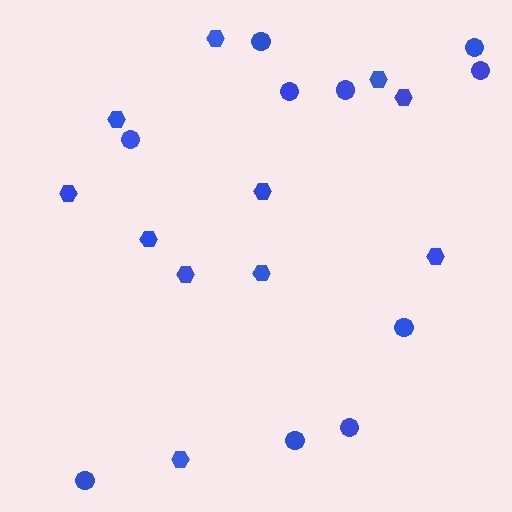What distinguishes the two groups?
There are 2 groups: one group of circles (10) and one group of hexagons (11).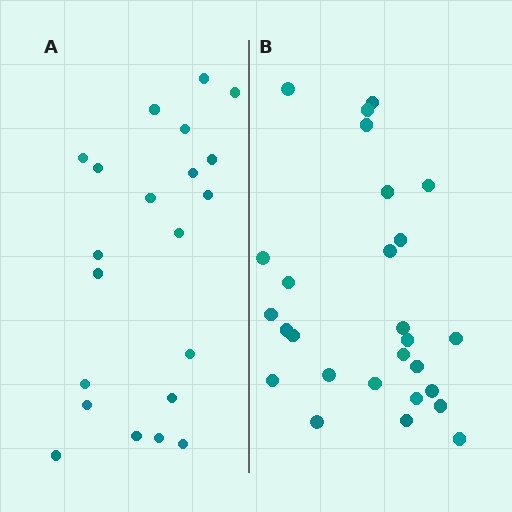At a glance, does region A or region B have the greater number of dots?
Region B (the right region) has more dots.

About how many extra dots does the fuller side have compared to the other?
Region B has about 6 more dots than region A.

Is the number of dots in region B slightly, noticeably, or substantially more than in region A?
Region B has noticeably more, but not dramatically so. The ratio is roughly 1.3 to 1.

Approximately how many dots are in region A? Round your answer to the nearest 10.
About 20 dots. (The exact count is 21, which rounds to 20.)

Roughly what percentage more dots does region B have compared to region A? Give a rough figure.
About 30% more.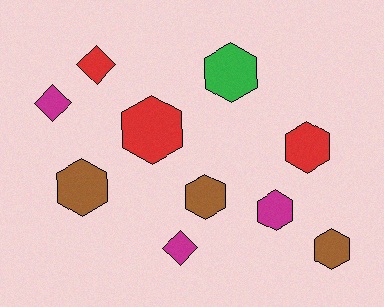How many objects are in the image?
There are 10 objects.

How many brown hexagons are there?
There are 3 brown hexagons.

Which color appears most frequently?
Brown, with 3 objects.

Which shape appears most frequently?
Hexagon, with 7 objects.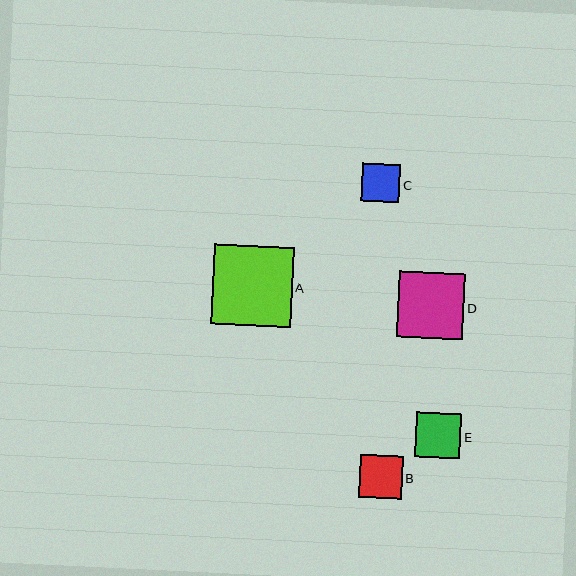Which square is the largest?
Square A is the largest with a size of approximately 80 pixels.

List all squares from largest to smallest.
From largest to smallest: A, D, E, B, C.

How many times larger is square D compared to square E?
Square D is approximately 1.5 times the size of square E.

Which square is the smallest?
Square C is the smallest with a size of approximately 38 pixels.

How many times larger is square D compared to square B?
Square D is approximately 1.5 times the size of square B.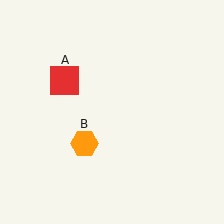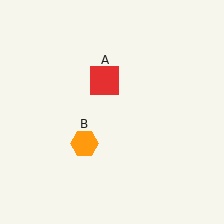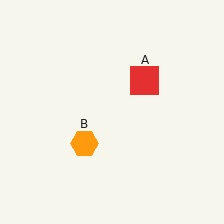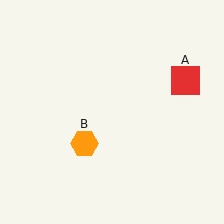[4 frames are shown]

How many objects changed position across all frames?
1 object changed position: red square (object A).